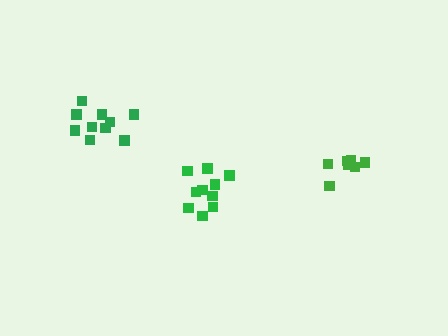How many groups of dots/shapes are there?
There are 3 groups.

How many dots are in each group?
Group 1: 10 dots, Group 2: 10 dots, Group 3: 7 dots (27 total).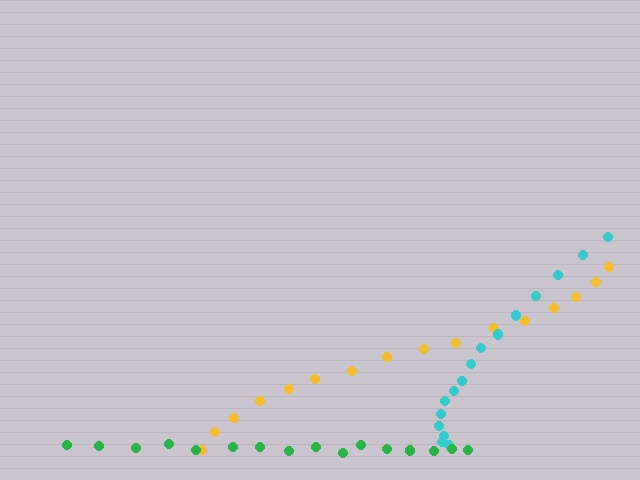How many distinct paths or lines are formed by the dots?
There are 3 distinct paths.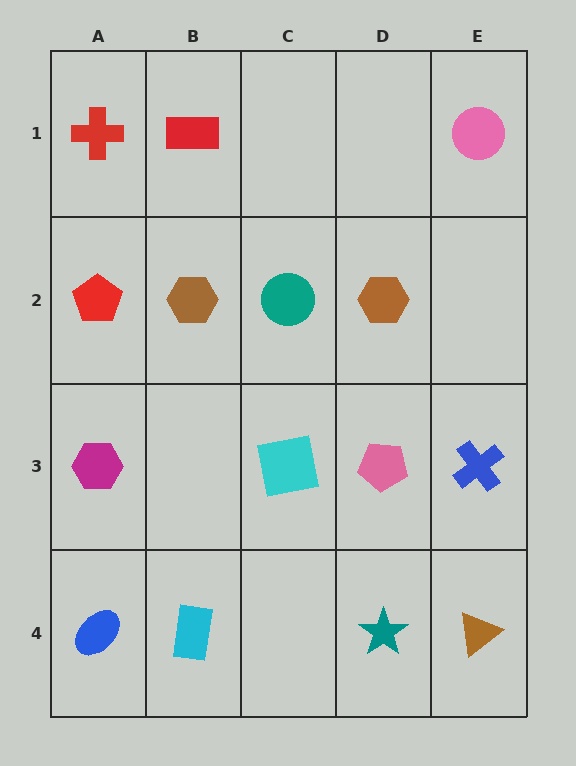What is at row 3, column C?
A cyan square.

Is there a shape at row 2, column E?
No, that cell is empty.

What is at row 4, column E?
A brown triangle.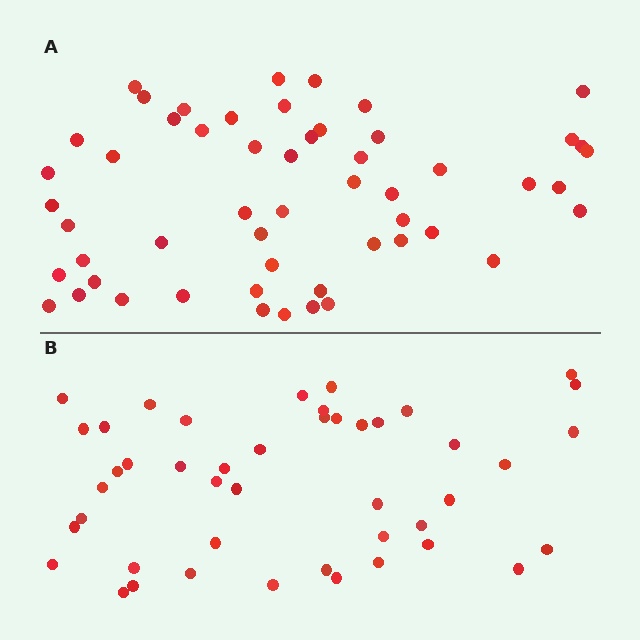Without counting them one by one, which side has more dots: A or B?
Region A (the top region) has more dots.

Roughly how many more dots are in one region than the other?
Region A has roughly 8 or so more dots than region B.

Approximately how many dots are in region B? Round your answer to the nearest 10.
About 40 dots. (The exact count is 45, which rounds to 40.)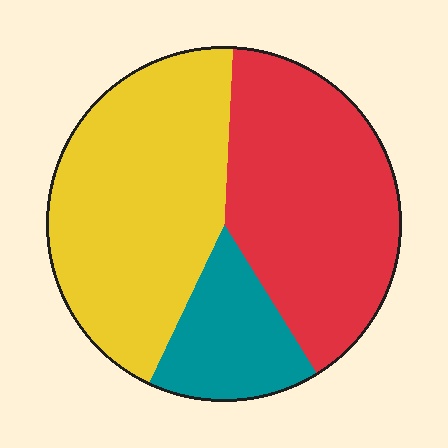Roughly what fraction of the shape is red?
Red covers around 40% of the shape.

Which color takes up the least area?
Teal, at roughly 15%.